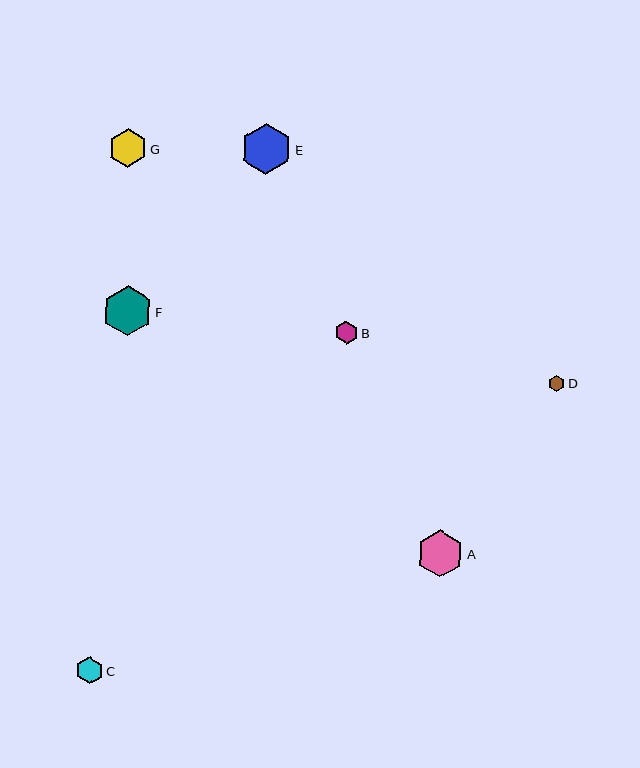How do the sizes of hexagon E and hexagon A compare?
Hexagon E and hexagon A are approximately the same size.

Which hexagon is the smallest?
Hexagon D is the smallest with a size of approximately 16 pixels.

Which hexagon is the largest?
Hexagon E is the largest with a size of approximately 51 pixels.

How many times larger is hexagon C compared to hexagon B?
Hexagon C is approximately 1.2 times the size of hexagon B.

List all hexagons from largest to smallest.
From largest to smallest: E, F, A, G, C, B, D.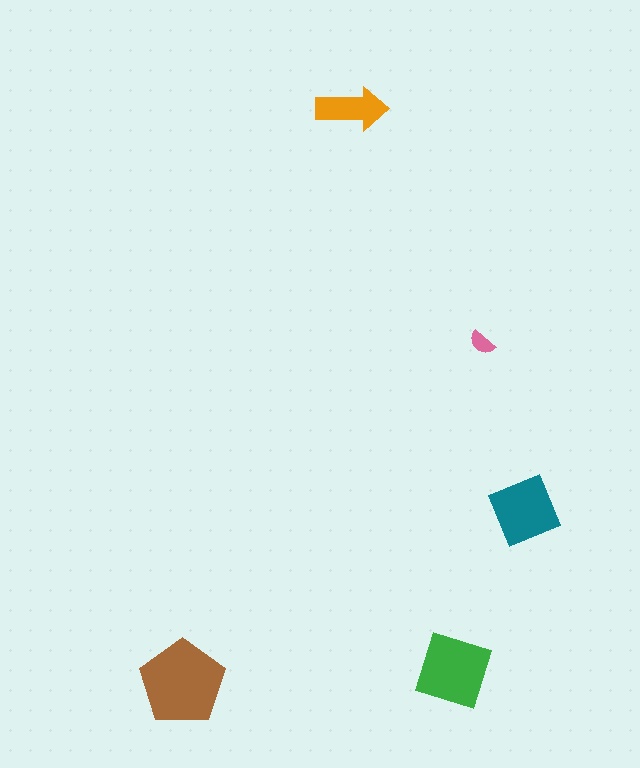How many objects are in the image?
There are 5 objects in the image.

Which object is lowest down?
The brown pentagon is bottommost.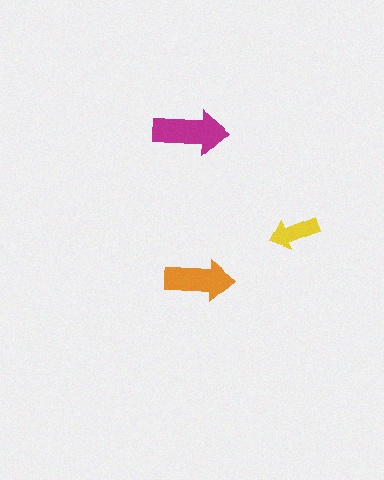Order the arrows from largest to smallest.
the magenta one, the orange one, the yellow one.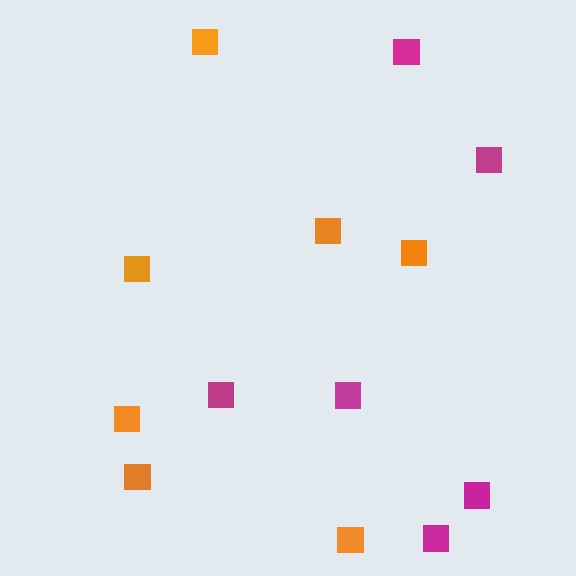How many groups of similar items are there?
There are 2 groups: one group of orange squares (7) and one group of magenta squares (6).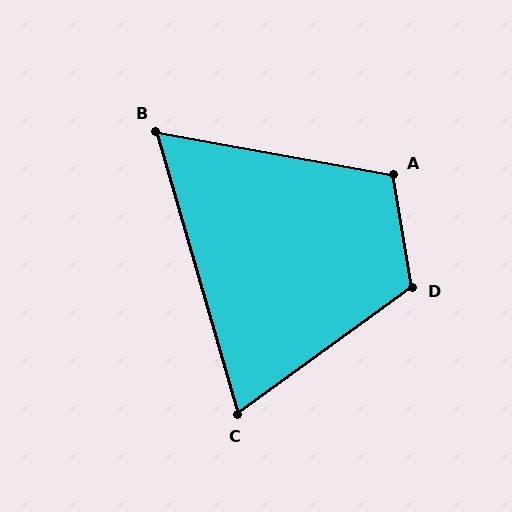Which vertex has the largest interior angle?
D, at approximately 116 degrees.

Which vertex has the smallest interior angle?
B, at approximately 64 degrees.